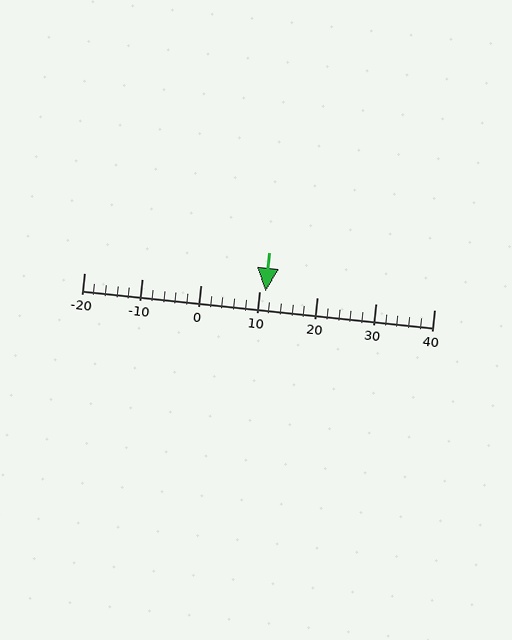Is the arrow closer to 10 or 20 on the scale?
The arrow is closer to 10.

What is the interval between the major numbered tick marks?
The major tick marks are spaced 10 units apart.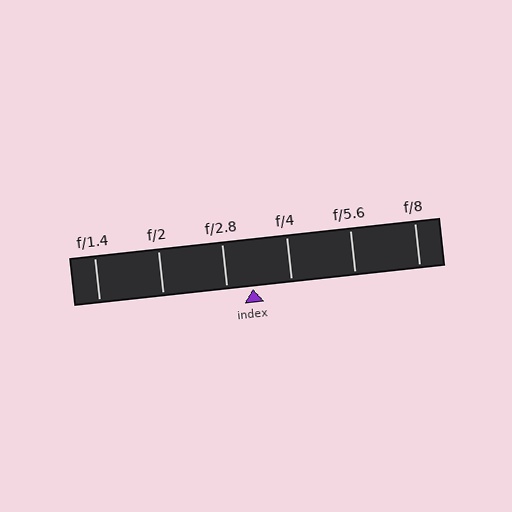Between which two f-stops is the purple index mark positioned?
The index mark is between f/2.8 and f/4.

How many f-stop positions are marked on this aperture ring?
There are 6 f-stop positions marked.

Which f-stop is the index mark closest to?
The index mark is closest to f/2.8.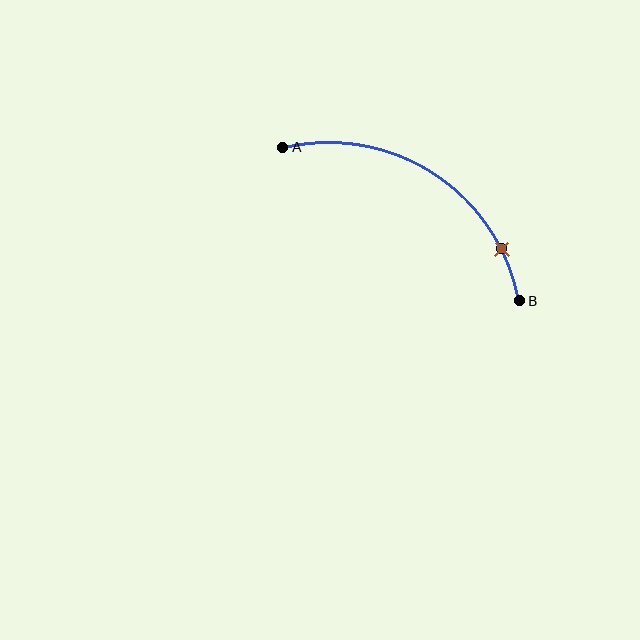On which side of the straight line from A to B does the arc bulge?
The arc bulges above the straight line connecting A and B.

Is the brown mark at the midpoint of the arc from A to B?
No. The brown mark lies on the arc but is closer to endpoint B. The arc midpoint would be at the point on the curve equidistant along the arc from both A and B.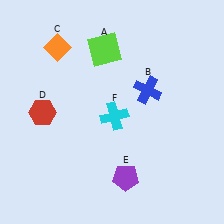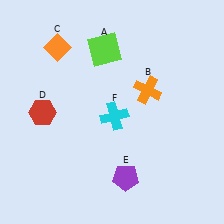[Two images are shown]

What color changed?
The cross (B) changed from blue in Image 1 to orange in Image 2.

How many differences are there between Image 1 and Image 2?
There is 1 difference between the two images.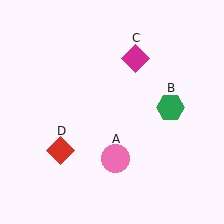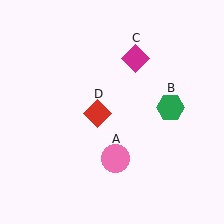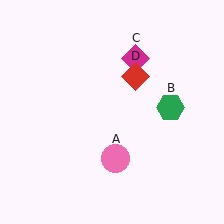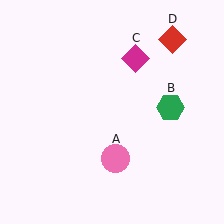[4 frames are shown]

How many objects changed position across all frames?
1 object changed position: red diamond (object D).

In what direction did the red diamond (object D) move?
The red diamond (object D) moved up and to the right.